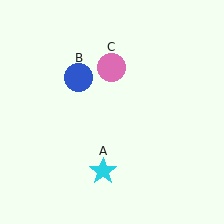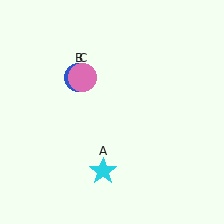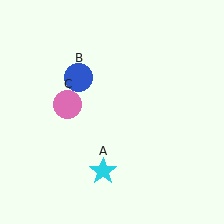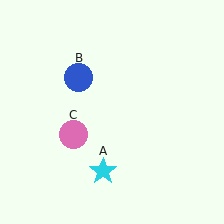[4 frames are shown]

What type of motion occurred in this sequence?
The pink circle (object C) rotated counterclockwise around the center of the scene.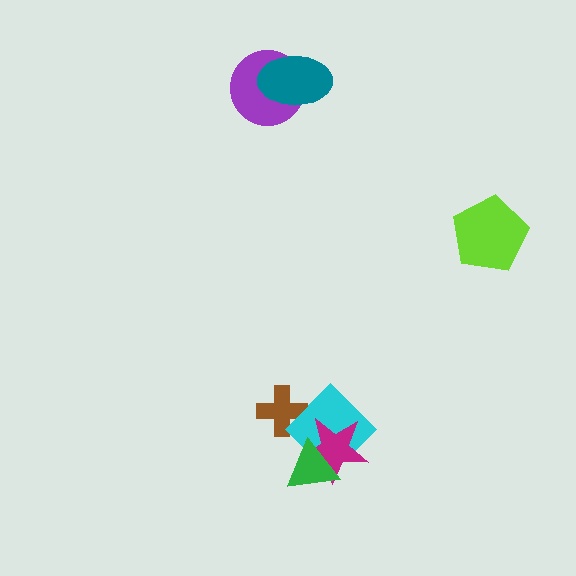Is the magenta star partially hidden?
Yes, it is partially covered by another shape.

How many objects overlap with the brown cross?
1 object overlaps with the brown cross.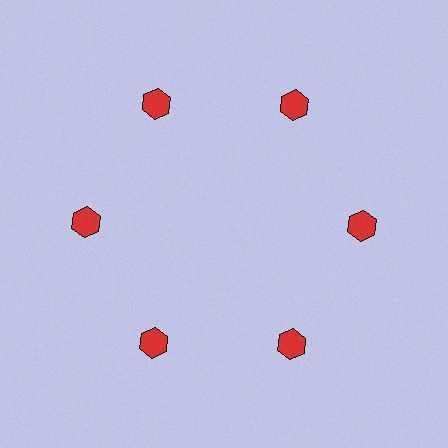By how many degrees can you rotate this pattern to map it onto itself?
The pattern maps onto itself every 60 degrees of rotation.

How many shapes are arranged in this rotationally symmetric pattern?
There are 6 shapes, arranged in 6 groups of 1.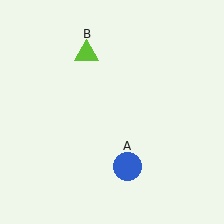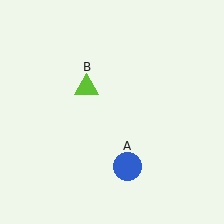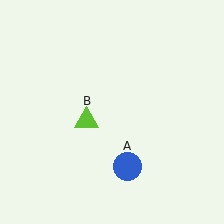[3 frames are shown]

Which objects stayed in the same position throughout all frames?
Blue circle (object A) remained stationary.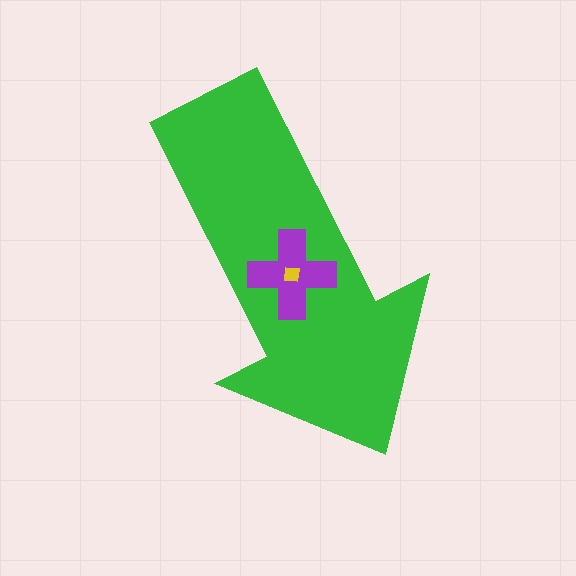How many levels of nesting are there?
3.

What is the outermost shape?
The green arrow.